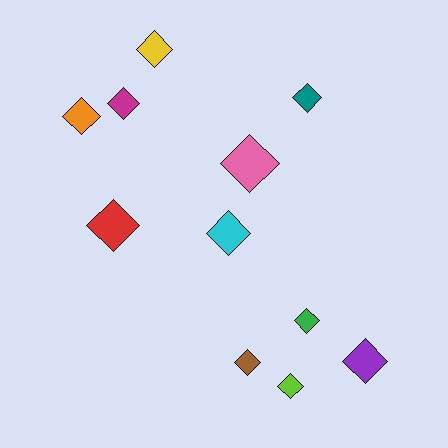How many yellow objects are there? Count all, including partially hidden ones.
There is 1 yellow object.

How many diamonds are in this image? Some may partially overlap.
There are 11 diamonds.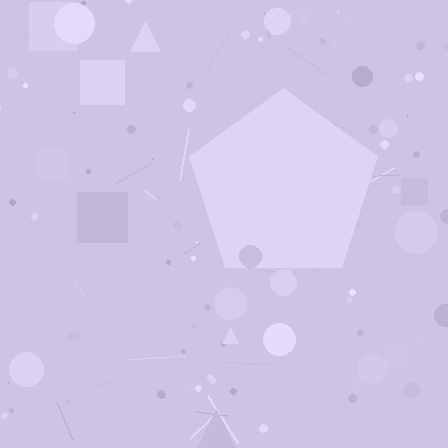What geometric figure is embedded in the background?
A pentagon is embedded in the background.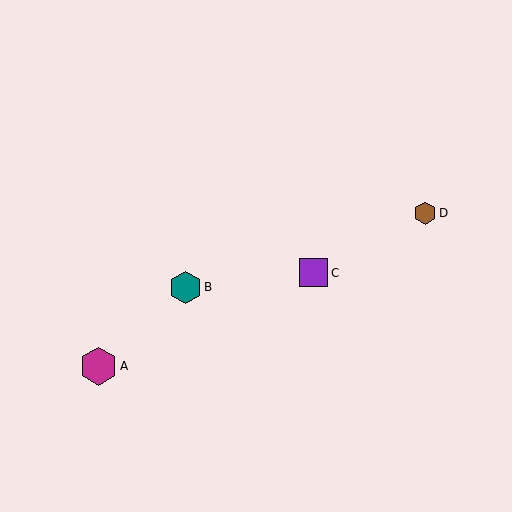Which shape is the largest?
The magenta hexagon (labeled A) is the largest.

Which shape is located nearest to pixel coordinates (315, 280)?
The purple square (labeled C) at (314, 273) is nearest to that location.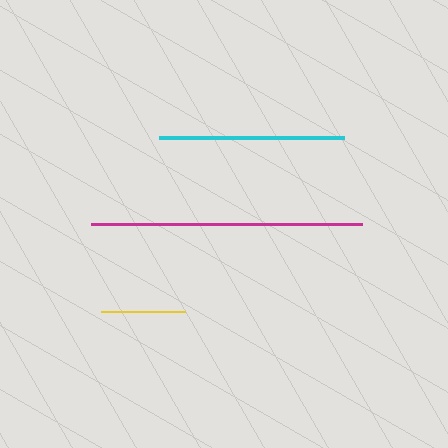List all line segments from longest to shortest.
From longest to shortest: magenta, cyan, yellow.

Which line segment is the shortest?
The yellow line is the shortest at approximately 84 pixels.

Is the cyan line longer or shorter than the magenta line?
The magenta line is longer than the cyan line.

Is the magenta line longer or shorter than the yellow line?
The magenta line is longer than the yellow line.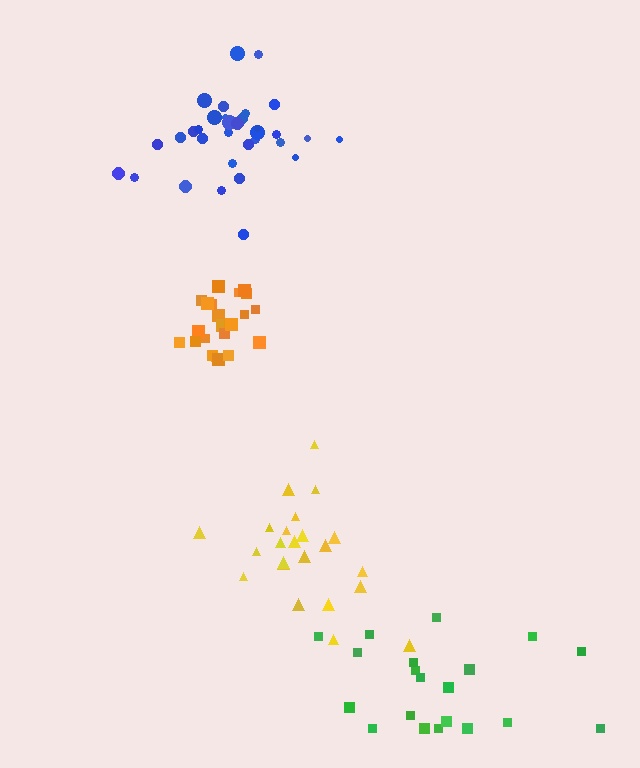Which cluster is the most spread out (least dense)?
Green.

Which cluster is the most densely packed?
Orange.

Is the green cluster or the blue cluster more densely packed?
Blue.